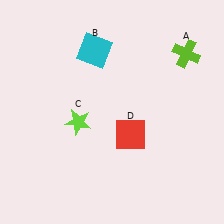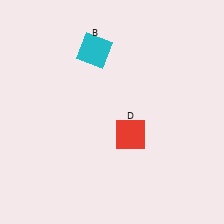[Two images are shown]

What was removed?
The lime star (C), the lime cross (A) were removed in Image 2.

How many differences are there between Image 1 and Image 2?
There are 2 differences between the two images.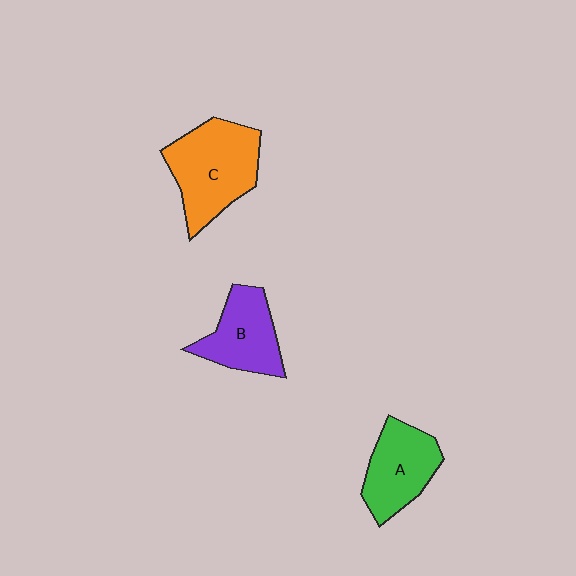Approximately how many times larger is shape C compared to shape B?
Approximately 1.4 times.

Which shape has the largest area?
Shape C (orange).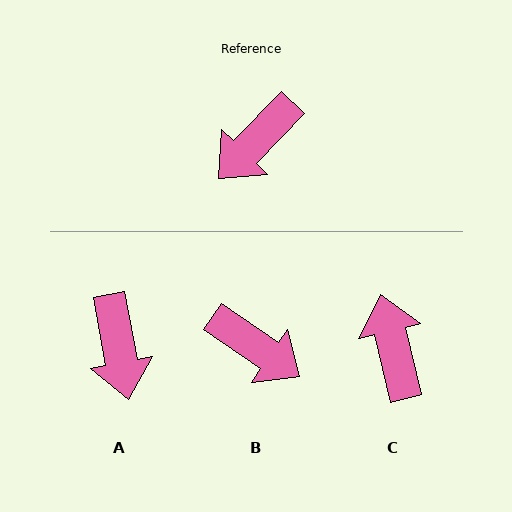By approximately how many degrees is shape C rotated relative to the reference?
Approximately 122 degrees clockwise.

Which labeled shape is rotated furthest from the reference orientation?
C, about 122 degrees away.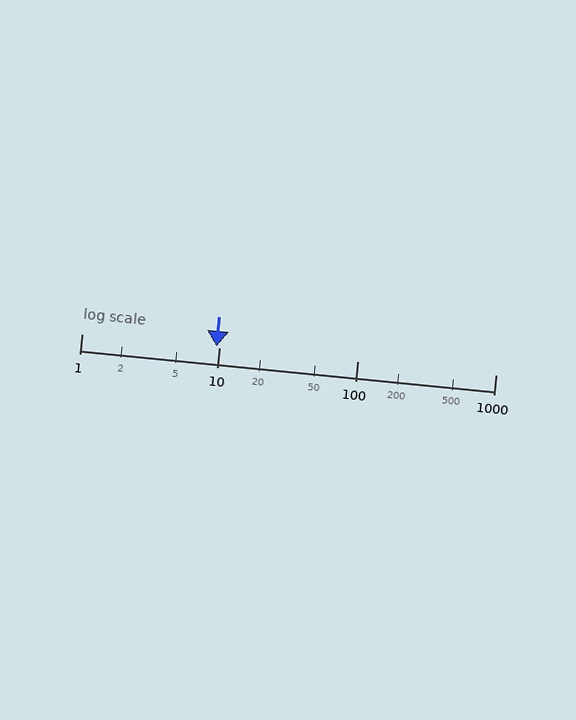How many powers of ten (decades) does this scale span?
The scale spans 3 decades, from 1 to 1000.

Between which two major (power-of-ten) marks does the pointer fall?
The pointer is between 1 and 10.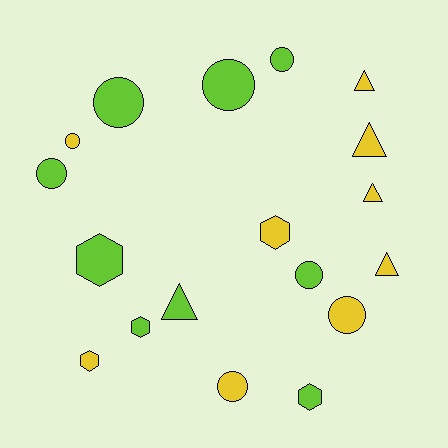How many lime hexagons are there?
There are 3 lime hexagons.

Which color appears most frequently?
Yellow, with 9 objects.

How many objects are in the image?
There are 18 objects.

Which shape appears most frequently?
Circle, with 8 objects.